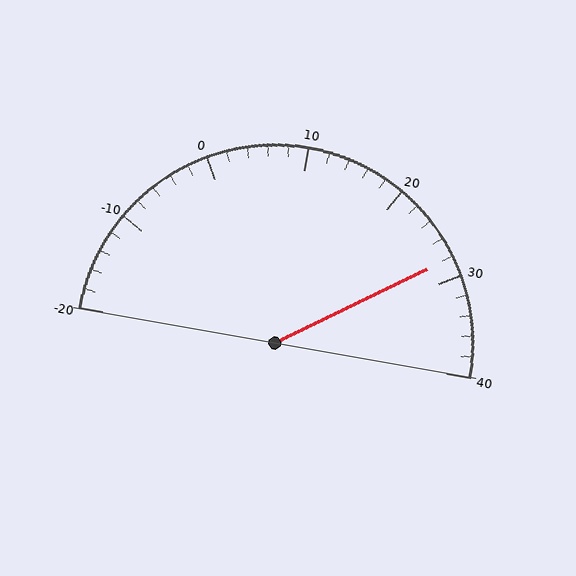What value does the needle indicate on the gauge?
The needle indicates approximately 28.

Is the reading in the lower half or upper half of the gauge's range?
The reading is in the upper half of the range (-20 to 40).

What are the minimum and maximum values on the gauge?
The gauge ranges from -20 to 40.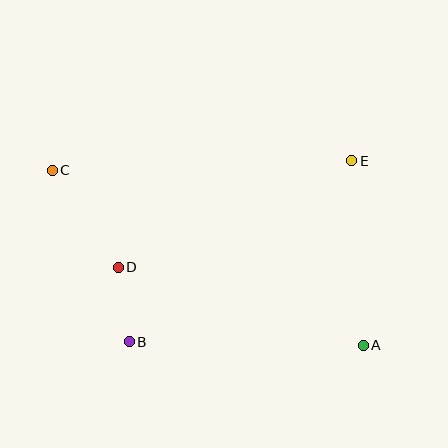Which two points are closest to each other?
Points B and D are closest to each other.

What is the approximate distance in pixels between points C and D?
The distance between C and D is approximately 117 pixels.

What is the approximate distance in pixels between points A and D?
The distance between A and D is approximately 257 pixels.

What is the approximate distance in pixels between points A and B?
The distance between A and B is approximately 234 pixels.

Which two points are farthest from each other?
Points A and C are farthest from each other.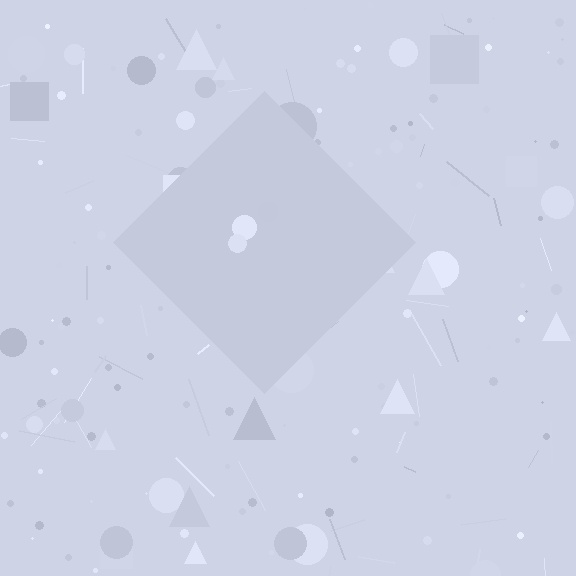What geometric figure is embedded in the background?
A diamond is embedded in the background.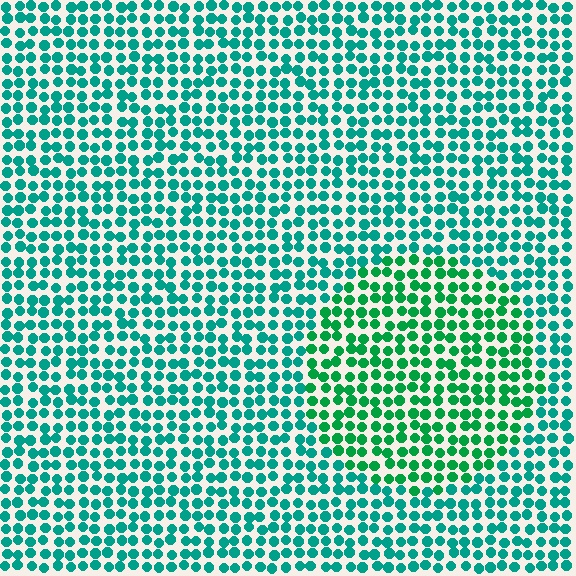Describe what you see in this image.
The image is filled with small teal elements in a uniform arrangement. A circle-shaped region is visible where the elements are tinted to a slightly different hue, forming a subtle color boundary.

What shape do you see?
I see a circle.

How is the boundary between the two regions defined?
The boundary is defined purely by a slight shift in hue (about 28 degrees). Spacing, size, and orientation are identical on both sides.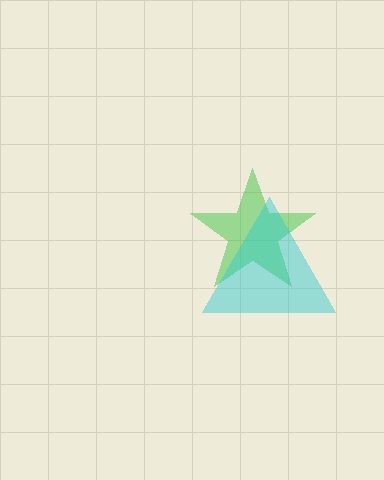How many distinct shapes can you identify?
There are 2 distinct shapes: a green star, a cyan triangle.